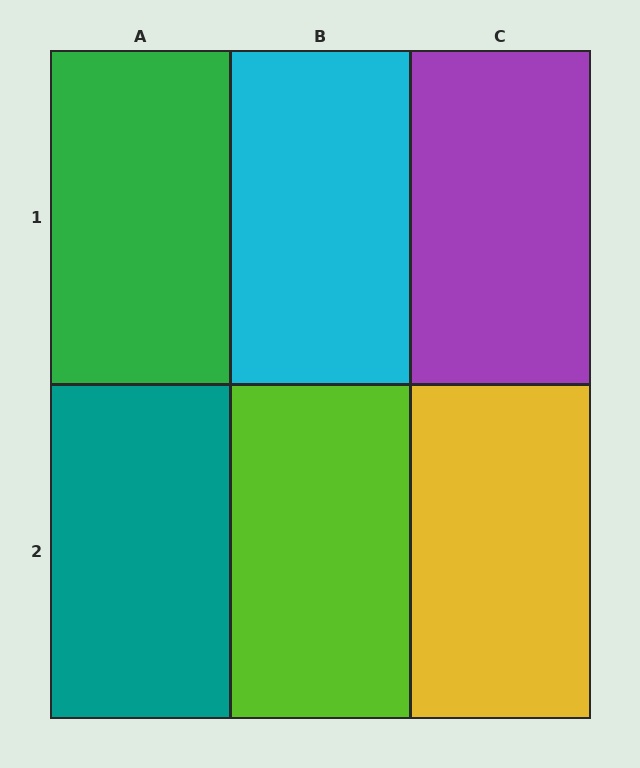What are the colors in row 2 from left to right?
Teal, lime, yellow.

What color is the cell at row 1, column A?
Green.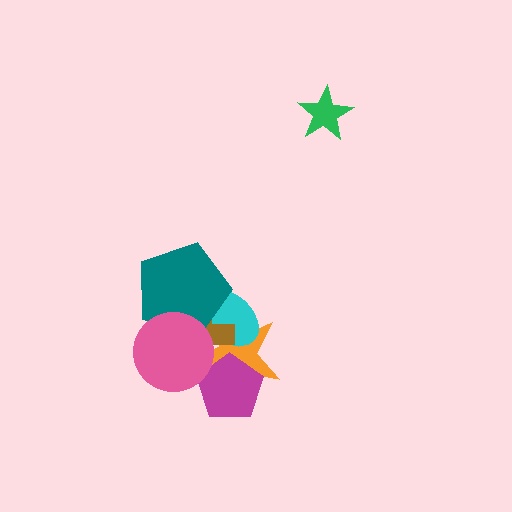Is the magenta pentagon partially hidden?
Yes, it is partially covered by another shape.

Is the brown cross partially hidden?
Yes, it is partially covered by another shape.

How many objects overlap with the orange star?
5 objects overlap with the orange star.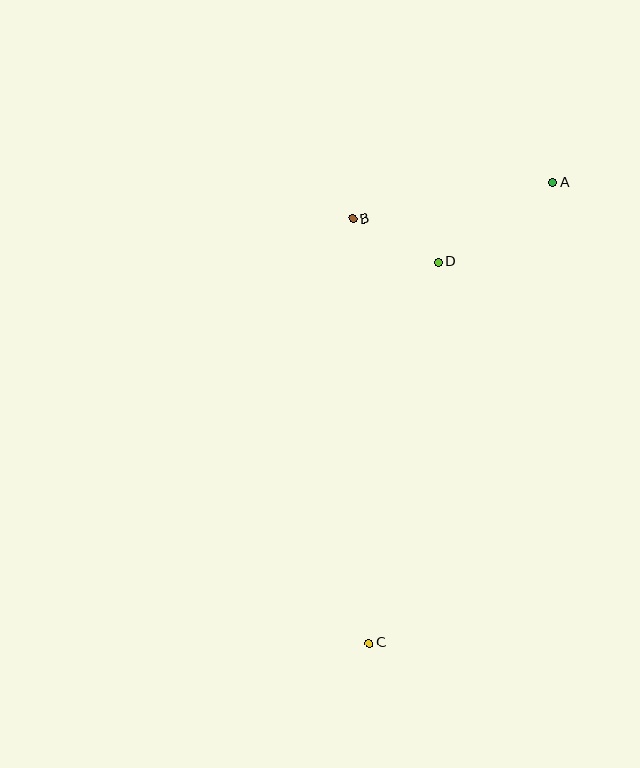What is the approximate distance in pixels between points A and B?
The distance between A and B is approximately 203 pixels.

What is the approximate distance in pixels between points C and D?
The distance between C and D is approximately 387 pixels.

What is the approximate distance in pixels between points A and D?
The distance between A and D is approximately 140 pixels.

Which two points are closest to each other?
Points B and D are closest to each other.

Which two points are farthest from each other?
Points A and C are farthest from each other.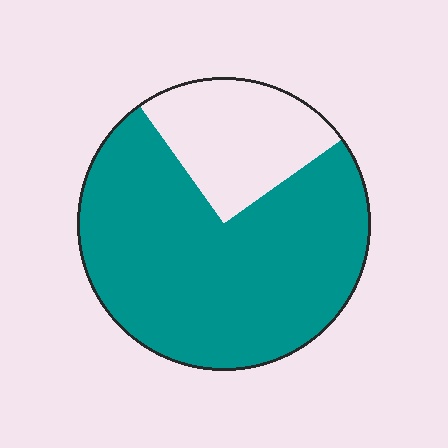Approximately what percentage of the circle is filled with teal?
Approximately 75%.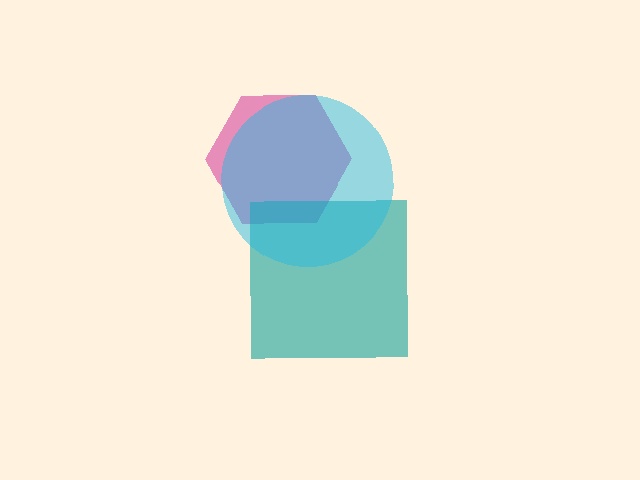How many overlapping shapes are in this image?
There are 3 overlapping shapes in the image.